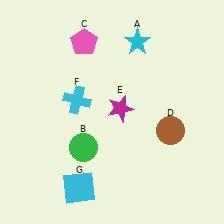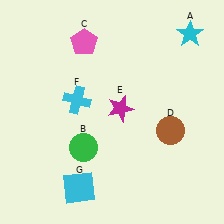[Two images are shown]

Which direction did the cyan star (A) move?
The cyan star (A) moved right.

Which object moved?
The cyan star (A) moved right.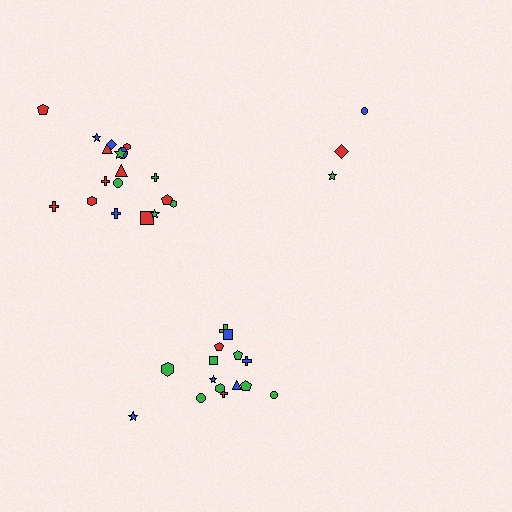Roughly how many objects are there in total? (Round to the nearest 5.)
Roughly 35 objects in total.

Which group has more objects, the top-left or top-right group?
The top-left group.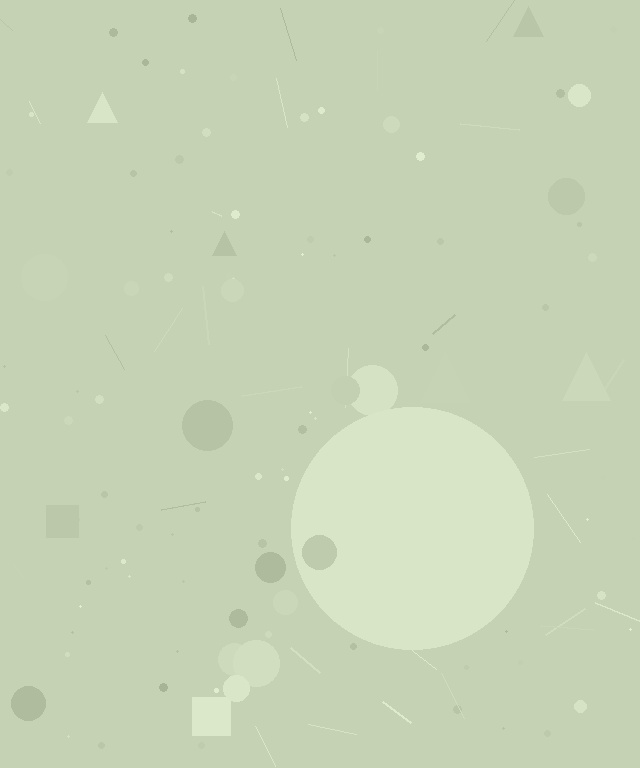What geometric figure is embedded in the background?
A circle is embedded in the background.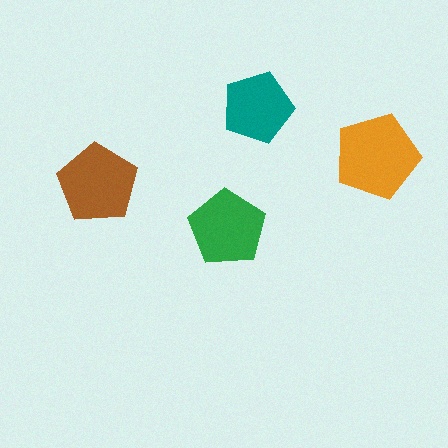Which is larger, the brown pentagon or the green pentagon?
The brown one.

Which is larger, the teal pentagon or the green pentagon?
The green one.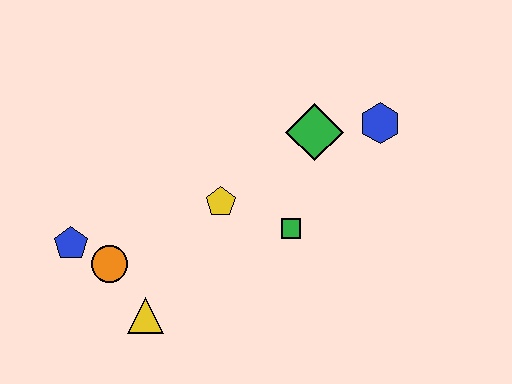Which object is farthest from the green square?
The blue pentagon is farthest from the green square.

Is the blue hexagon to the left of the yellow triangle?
No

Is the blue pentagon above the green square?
No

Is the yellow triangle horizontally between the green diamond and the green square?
No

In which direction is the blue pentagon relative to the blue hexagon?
The blue pentagon is to the left of the blue hexagon.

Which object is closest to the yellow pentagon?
The green square is closest to the yellow pentagon.